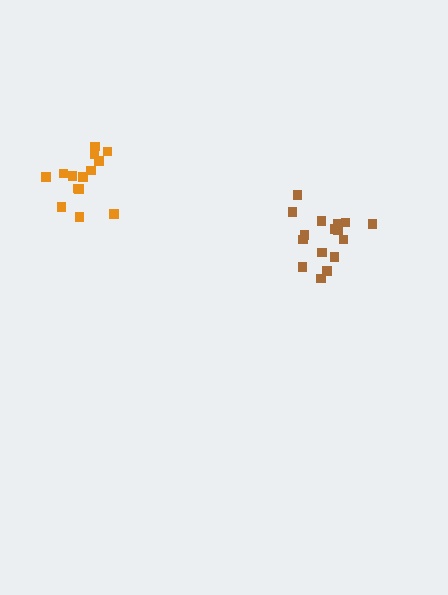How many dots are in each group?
Group 1: 14 dots, Group 2: 16 dots (30 total).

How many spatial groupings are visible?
There are 2 spatial groupings.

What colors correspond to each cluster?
The clusters are colored: orange, brown.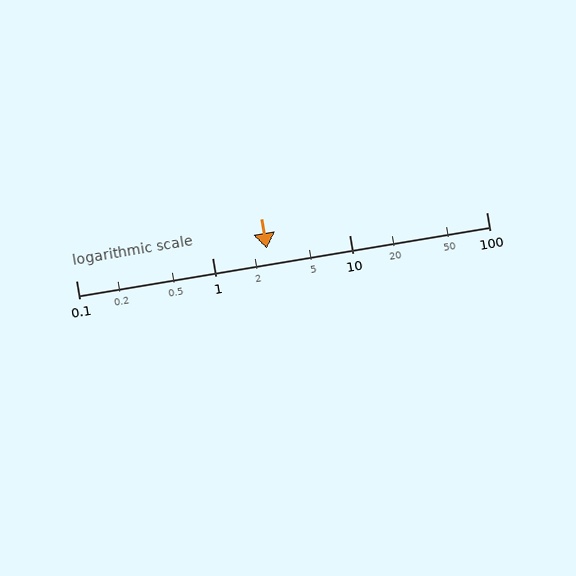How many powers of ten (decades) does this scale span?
The scale spans 3 decades, from 0.1 to 100.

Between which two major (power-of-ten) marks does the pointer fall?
The pointer is between 1 and 10.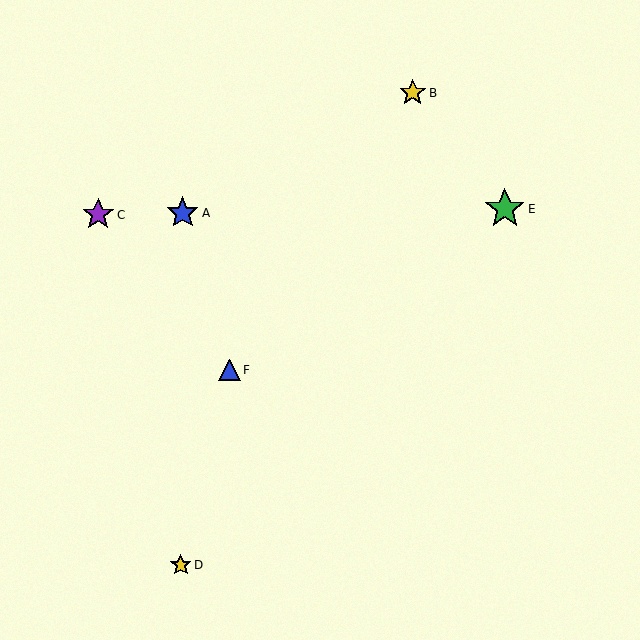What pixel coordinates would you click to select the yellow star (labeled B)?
Click at (413, 93) to select the yellow star B.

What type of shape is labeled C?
Shape C is a purple star.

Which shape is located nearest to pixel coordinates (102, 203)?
The purple star (labeled C) at (98, 215) is nearest to that location.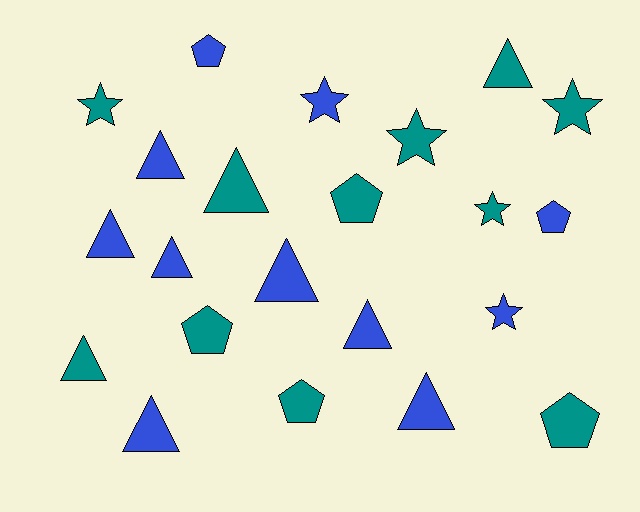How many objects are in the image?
There are 22 objects.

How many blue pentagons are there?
There are 2 blue pentagons.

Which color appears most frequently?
Blue, with 11 objects.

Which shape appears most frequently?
Triangle, with 10 objects.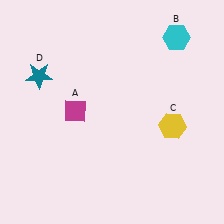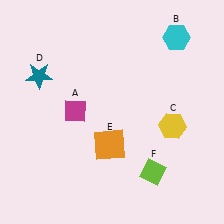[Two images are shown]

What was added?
An orange square (E), a lime diamond (F) were added in Image 2.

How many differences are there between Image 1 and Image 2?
There are 2 differences between the two images.